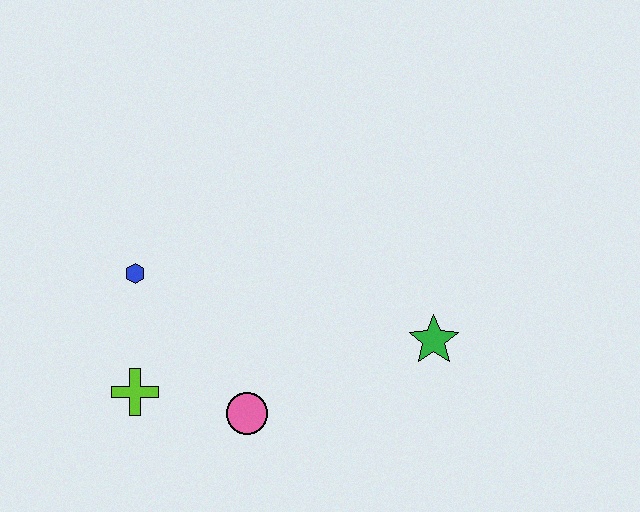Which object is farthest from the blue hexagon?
The green star is farthest from the blue hexagon.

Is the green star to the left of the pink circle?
No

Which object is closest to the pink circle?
The lime cross is closest to the pink circle.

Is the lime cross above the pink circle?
Yes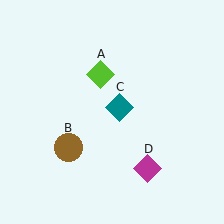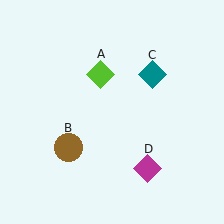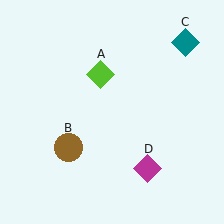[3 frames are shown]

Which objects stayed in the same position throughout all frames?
Lime diamond (object A) and brown circle (object B) and magenta diamond (object D) remained stationary.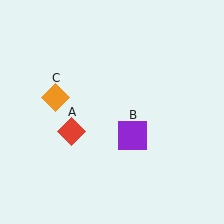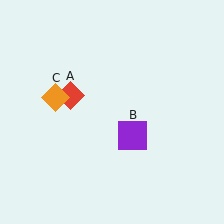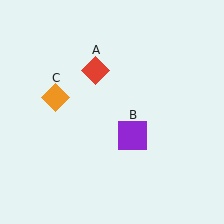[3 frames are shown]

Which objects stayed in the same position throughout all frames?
Purple square (object B) and orange diamond (object C) remained stationary.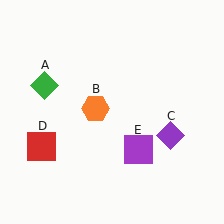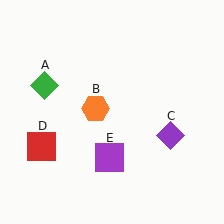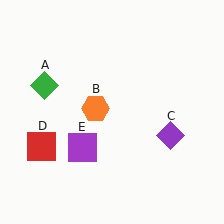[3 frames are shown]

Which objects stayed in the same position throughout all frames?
Green diamond (object A) and orange hexagon (object B) and purple diamond (object C) and red square (object D) remained stationary.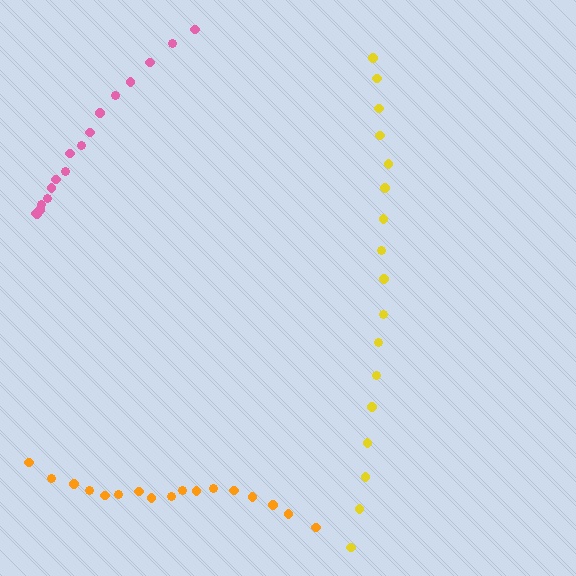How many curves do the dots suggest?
There are 3 distinct paths.